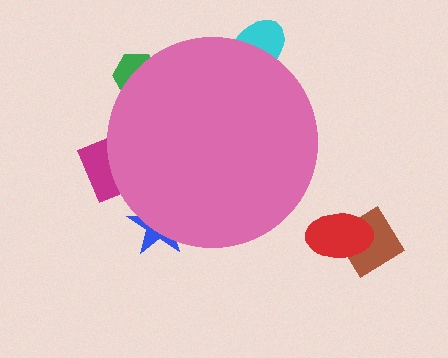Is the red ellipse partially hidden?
No, the red ellipse is fully visible.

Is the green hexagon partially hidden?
Yes, the green hexagon is partially hidden behind the pink circle.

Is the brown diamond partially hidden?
No, the brown diamond is fully visible.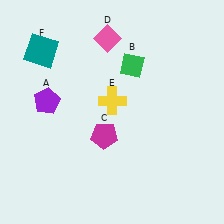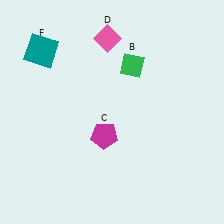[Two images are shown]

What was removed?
The yellow cross (E), the purple pentagon (A) were removed in Image 2.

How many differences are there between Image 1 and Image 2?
There are 2 differences between the two images.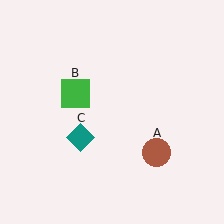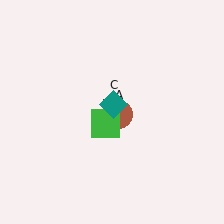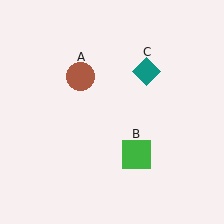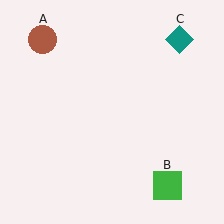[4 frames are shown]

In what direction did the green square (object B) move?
The green square (object B) moved down and to the right.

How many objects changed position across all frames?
3 objects changed position: brown circle (object A), green square (object B), teal diamond (object C).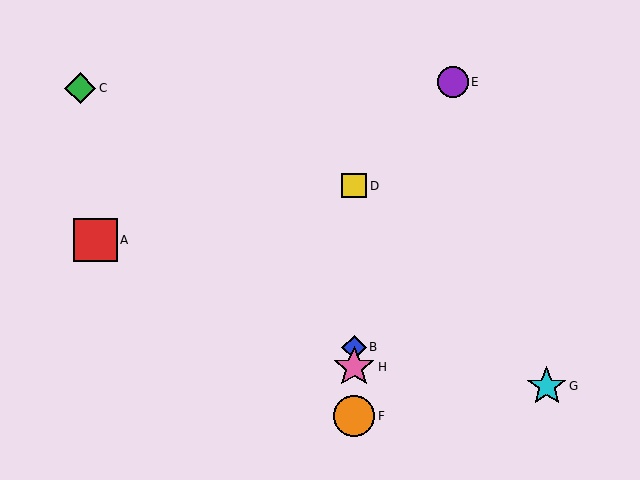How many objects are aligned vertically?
4 objects (B, D, F, H) are aligned vertically.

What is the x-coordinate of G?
Object G is at x≈547.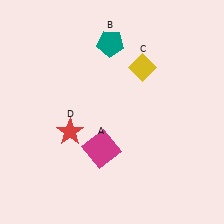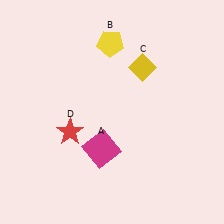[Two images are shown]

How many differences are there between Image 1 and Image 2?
There is 1 difference between the two images.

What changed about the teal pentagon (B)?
In Image 1, B is teal. In Image 2, it changed to yellow.